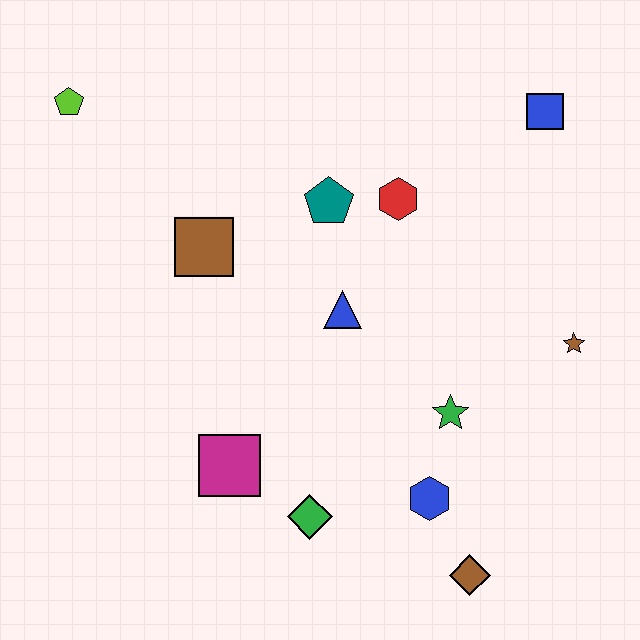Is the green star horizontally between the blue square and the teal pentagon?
Yes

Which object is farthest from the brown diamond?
The lime pentagon is farthest from the brown diamond.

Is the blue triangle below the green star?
No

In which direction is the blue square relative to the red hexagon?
The blue square is to the right of the red hexagon.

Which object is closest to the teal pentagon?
The red hexagon is closest to the teal pentagon.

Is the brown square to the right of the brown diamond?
No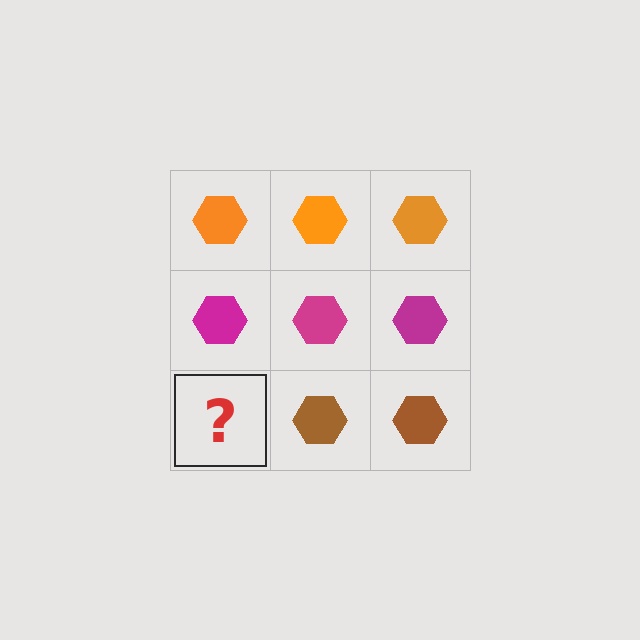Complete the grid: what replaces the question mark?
The question mark should be replaced with a brown hexagon.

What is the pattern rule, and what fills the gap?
The rule is that each row has a consistent color. The gap should be filled with a brown hexagon.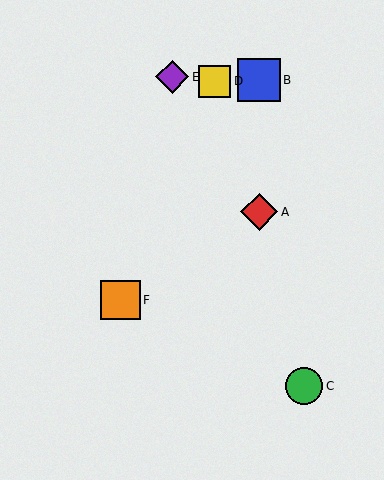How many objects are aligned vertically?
2 objects (A, B) are aligned vertically.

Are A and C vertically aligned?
No, A is at x≈259 and C is at x≈304.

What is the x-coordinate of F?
Object F is at x≈121.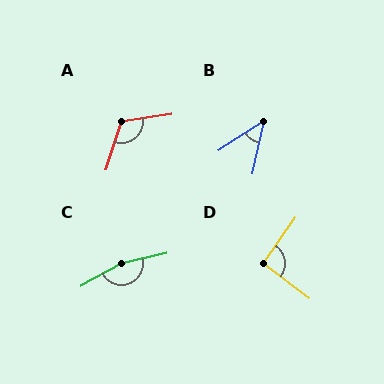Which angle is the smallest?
B, at approximately 44 degrees.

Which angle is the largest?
C, at approximately 164 degrees.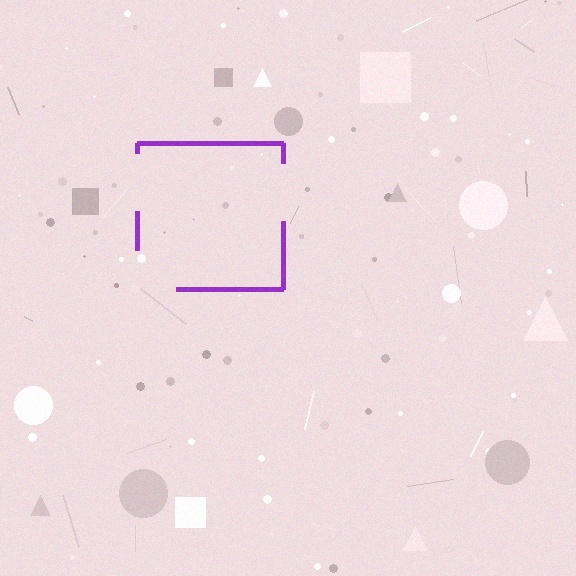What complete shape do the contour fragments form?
The contour fragments form a square.